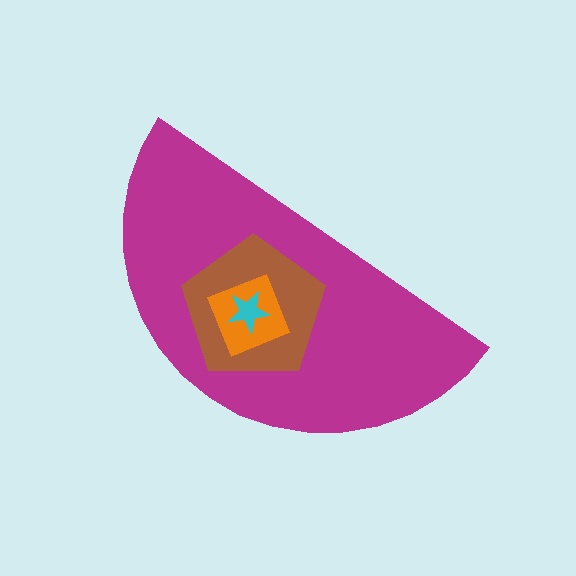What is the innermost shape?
The cyan star.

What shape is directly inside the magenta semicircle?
The brown pentagon.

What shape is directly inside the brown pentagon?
The orange square.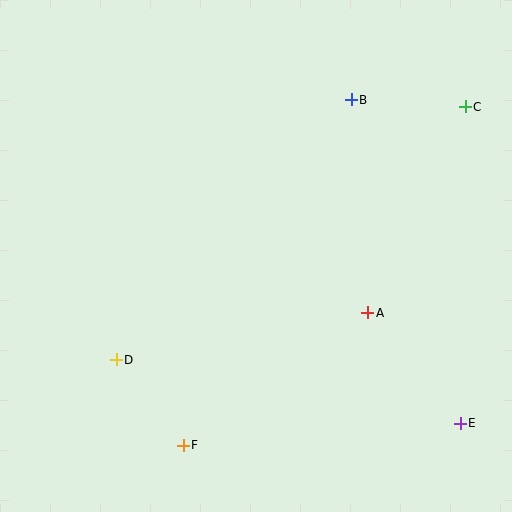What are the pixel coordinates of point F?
Point F is at (183, 445).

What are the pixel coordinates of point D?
Point D is at (116, 360).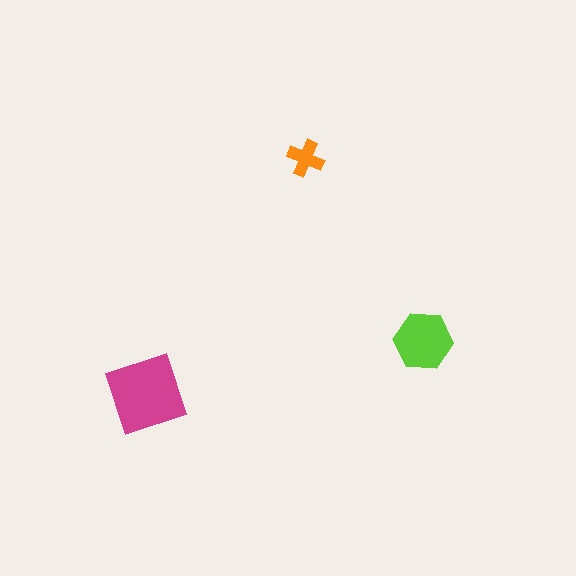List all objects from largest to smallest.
The magenta square, the lime hexagon, the orange cross.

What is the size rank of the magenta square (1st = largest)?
1st.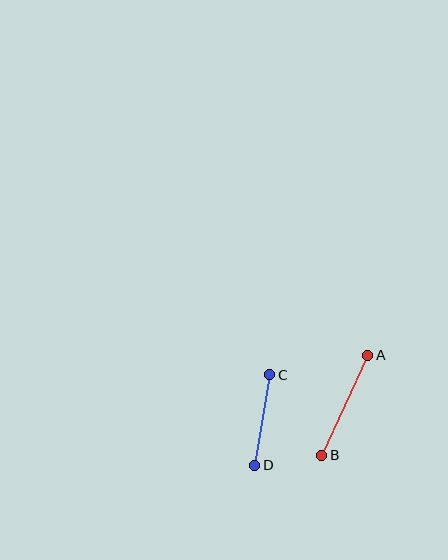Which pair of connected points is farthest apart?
Points A and B are farthest apart.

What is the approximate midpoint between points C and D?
The midpoint is at approximately (262, 420) pixels.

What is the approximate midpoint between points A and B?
The midpoint is at approximately (345, 405) pixels.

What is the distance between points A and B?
The distance is approximately 110 pixels.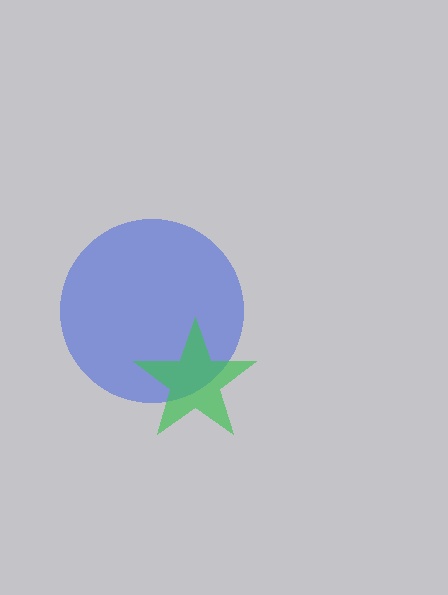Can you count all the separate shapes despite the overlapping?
Yes, there are 2 separate shapes.